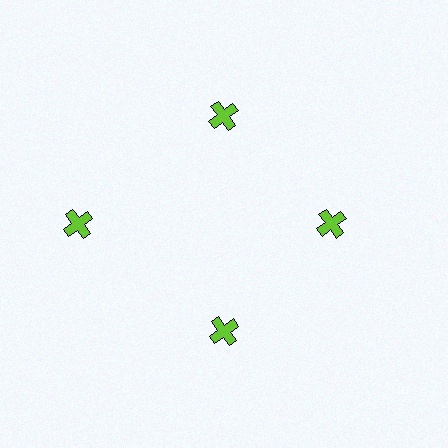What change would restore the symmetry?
The symmetry would be restored by moving it inward, back onto the ring so that all 4 crosses sit at equal angles and equal distance from the center.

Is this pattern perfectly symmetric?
No. The 4 lime crosses are arranged in a ring, but one element near the 9 o'clock position is pushed outward from the center, breaking the 4-fold rotational symmetry.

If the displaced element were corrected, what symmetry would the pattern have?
It would have 4-fold rotational symmetry — the pattern would map onto itself every 90 degrees.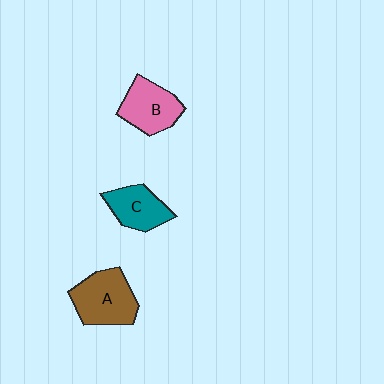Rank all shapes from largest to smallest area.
From largest to smallest: A (brown), B (pink), C (teal).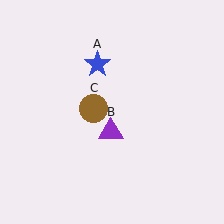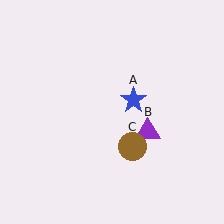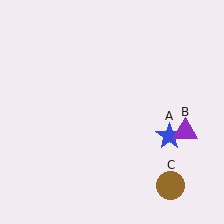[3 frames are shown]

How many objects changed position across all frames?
3 objects changed position: blue star (object A), purple triangle (object B), brown circle (object C).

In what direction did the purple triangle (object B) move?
The purple triangle (object B) moved right.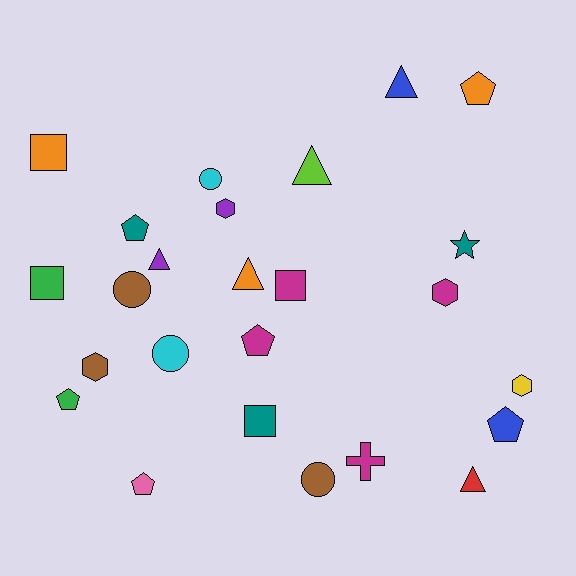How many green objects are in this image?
There are 2 green objects.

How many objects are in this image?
There are 25 objects.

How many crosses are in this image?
There is 1 cross.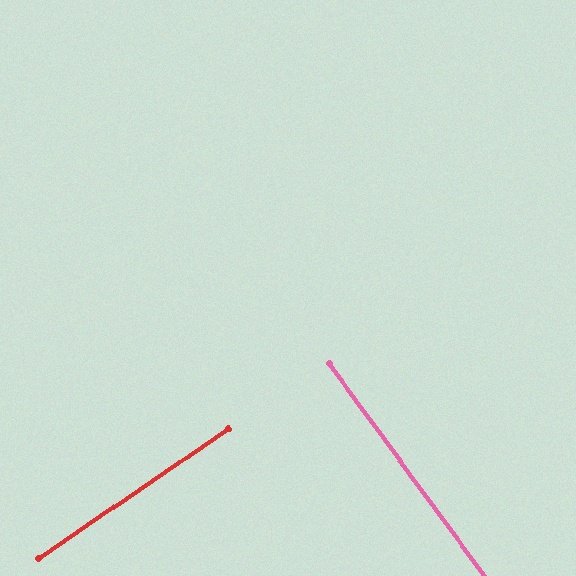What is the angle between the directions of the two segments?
Approximately 88 degrees.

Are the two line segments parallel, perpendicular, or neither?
Perpendicular — they meet at approximately 88°.